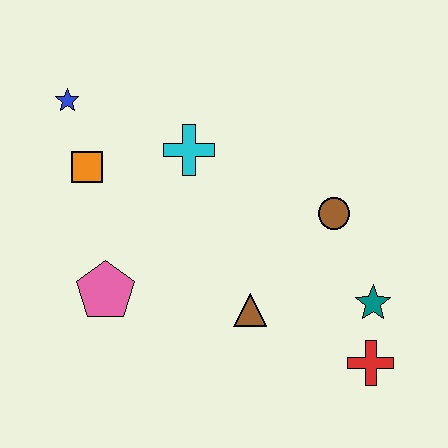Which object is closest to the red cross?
The teal star is closest to the red cross.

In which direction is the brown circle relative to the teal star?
The brown circle is above the teal star.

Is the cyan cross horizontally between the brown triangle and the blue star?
Yes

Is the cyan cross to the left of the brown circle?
Yes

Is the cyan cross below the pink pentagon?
No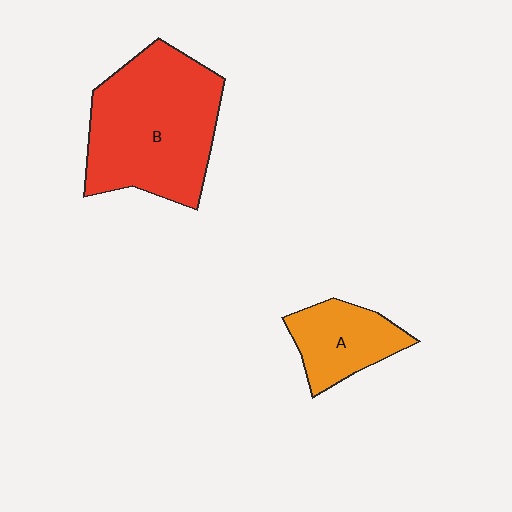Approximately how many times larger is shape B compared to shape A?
Approximately 2.3 times.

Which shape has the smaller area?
Shape A (orange).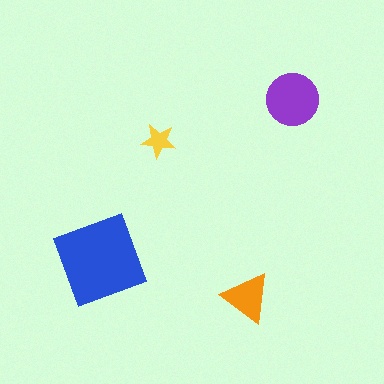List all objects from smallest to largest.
The yellow star, the orange triangle, the purple circle, the blue square.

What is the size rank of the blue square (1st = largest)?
1st.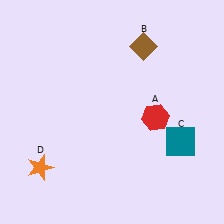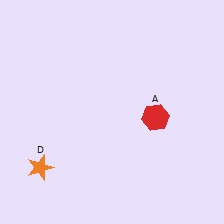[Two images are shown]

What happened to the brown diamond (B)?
The brown diamond (B) was removed in Image 2. It was in the top-right area of Image 1.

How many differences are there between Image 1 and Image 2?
There are 2 differences between the two images.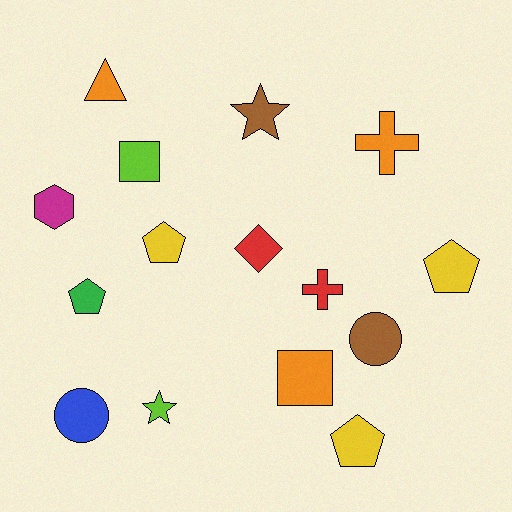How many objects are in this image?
There are 15 objects.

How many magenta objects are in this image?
There is 1 magenta object.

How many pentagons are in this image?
There are 4 pentagons.